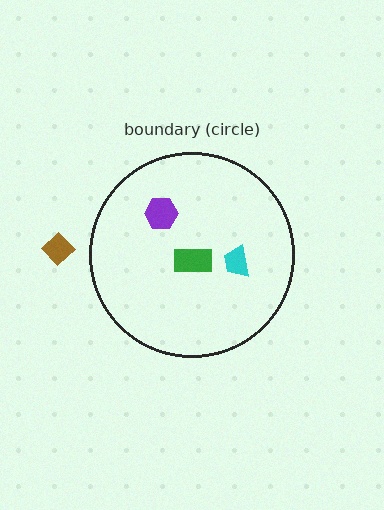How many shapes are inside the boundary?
3 inside, 1 outside.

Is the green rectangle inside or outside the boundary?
Inside.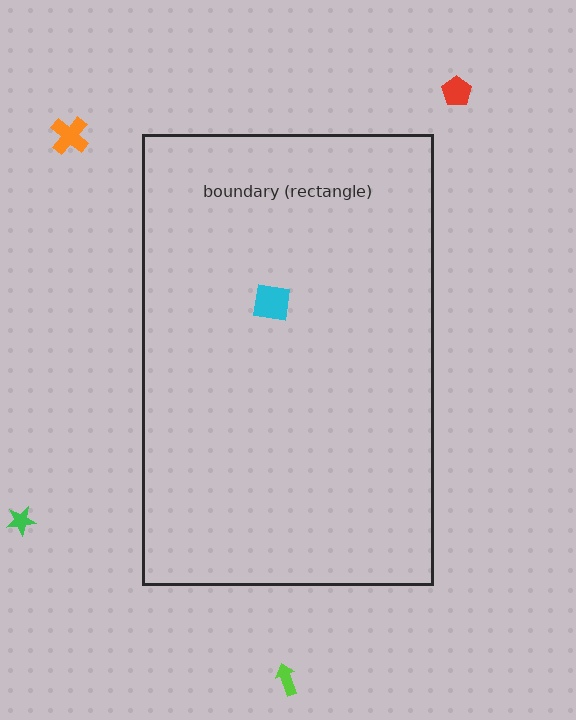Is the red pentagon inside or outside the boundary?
Outside.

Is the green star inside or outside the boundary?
Outside.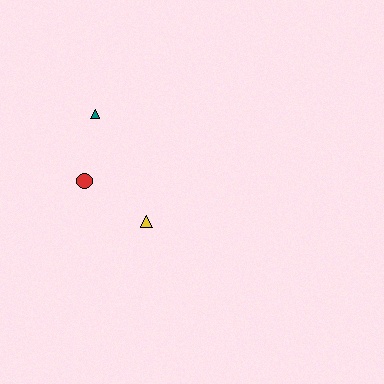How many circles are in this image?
There is 1 circle.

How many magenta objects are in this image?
There are no magenta objects.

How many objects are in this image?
There are 3 objects.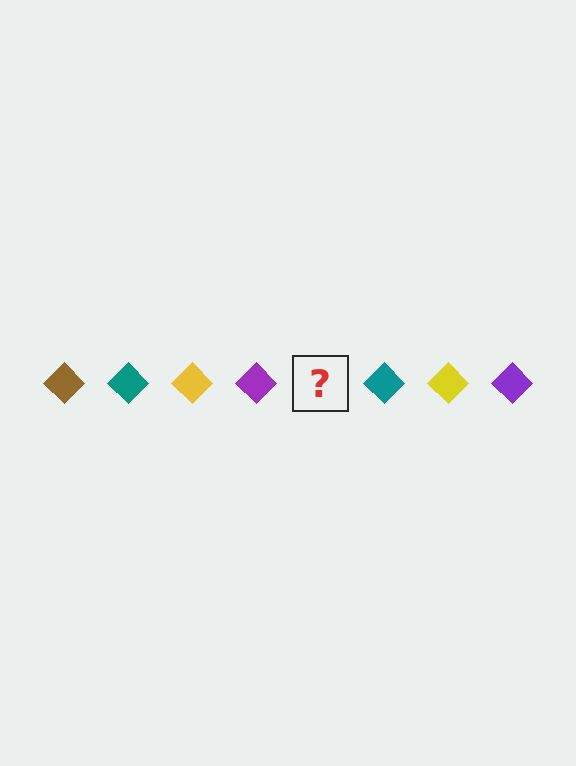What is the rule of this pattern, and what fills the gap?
The rule is that the pattern cycles through brown, teal, yellow, purple diamonds. The gap should be filled with a brown diamond.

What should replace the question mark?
The question mark should be replaced with a brown diamond.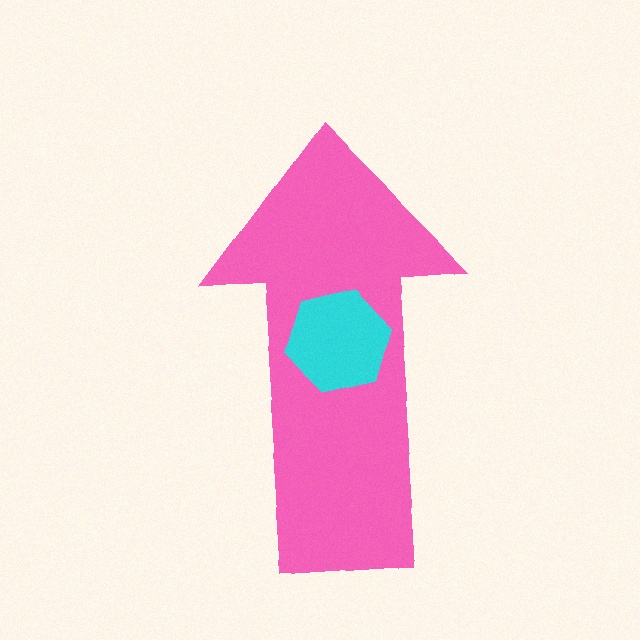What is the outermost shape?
The pink arrow.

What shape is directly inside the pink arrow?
The cyan hexagon.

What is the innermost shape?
The cyan hexagon.